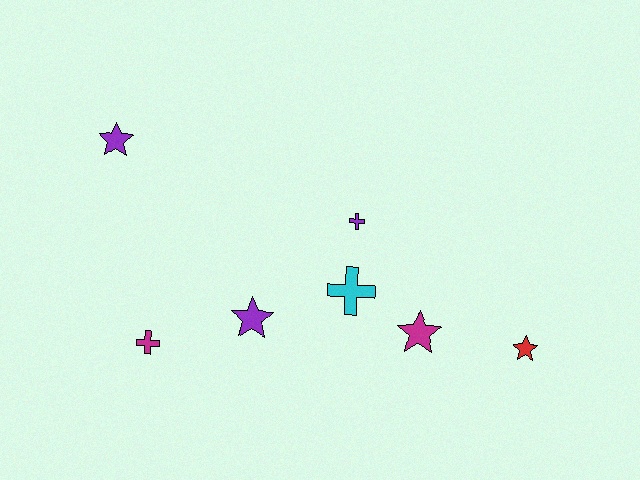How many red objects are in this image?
There is 1 red object.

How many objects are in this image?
There are 7 objects.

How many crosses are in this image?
There are 3 crosses.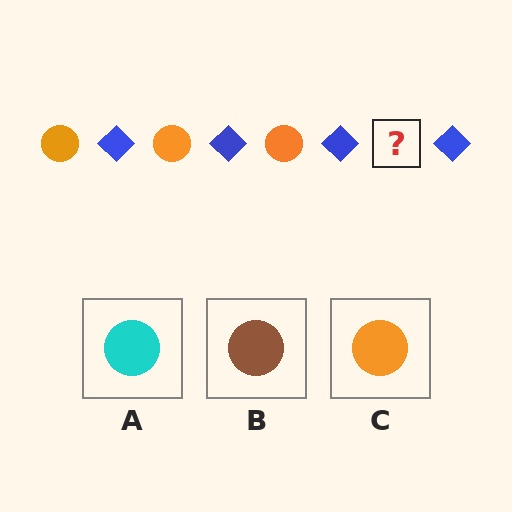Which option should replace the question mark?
Option C.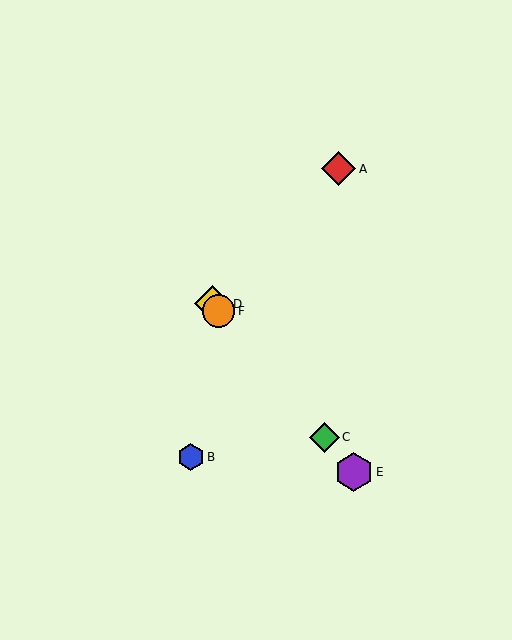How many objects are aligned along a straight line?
4 objects (C, D, E, F) are aligned along a straight line.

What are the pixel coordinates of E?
Object E is at (354, 472).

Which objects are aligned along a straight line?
Objects C, D, E, F are aligned along a straight line.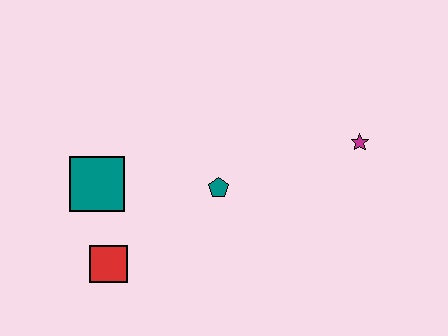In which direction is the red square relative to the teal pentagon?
The red square is to the left of the teal pentagon.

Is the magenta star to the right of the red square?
Yes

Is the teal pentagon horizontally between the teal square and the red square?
No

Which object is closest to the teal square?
The red square is closest to the teal square.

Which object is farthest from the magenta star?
The red square is farthest from the magenta star.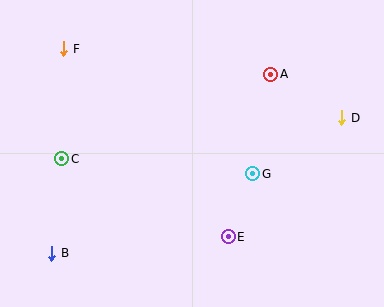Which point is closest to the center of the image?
Point G at (253, 174) is closest to the center.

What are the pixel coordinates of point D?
Point D is at (342, 118).